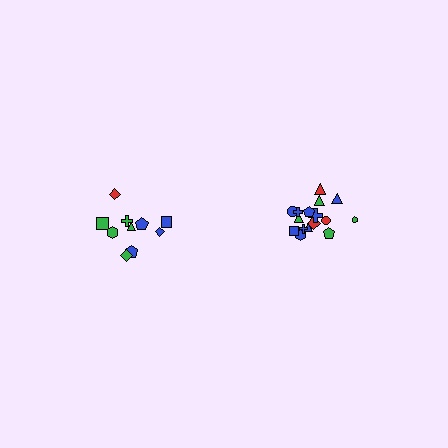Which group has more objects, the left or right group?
The right group.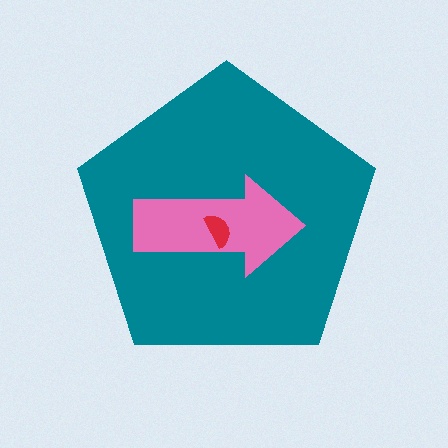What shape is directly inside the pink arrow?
The red semicircle.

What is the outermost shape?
The teal pentagon.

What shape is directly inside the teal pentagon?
The pink arrow.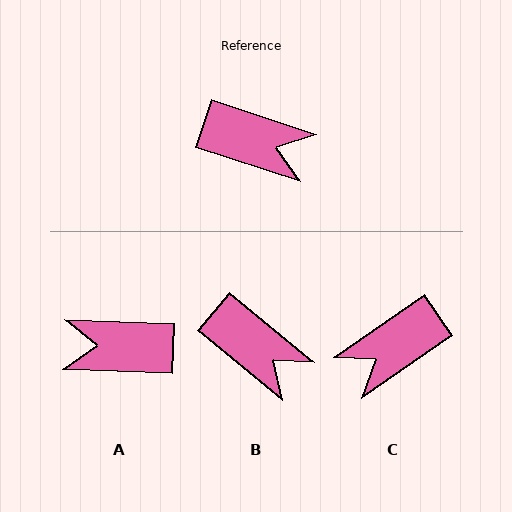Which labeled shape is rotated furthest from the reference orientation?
A, about 164 degrees away.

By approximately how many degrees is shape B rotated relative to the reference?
Approximately 21 degrees clockwise.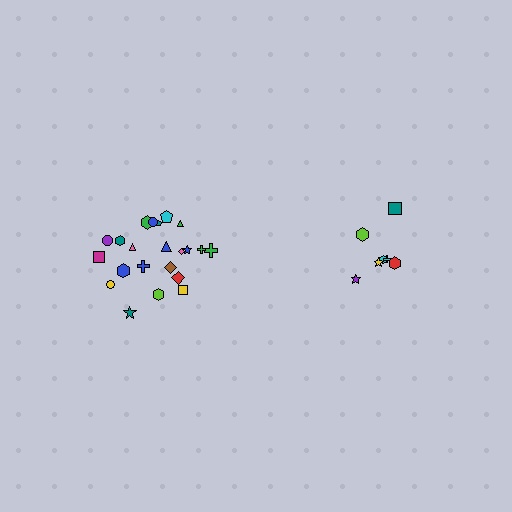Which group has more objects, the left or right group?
The left group.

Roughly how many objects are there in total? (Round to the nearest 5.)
Roughly 30 objects in total.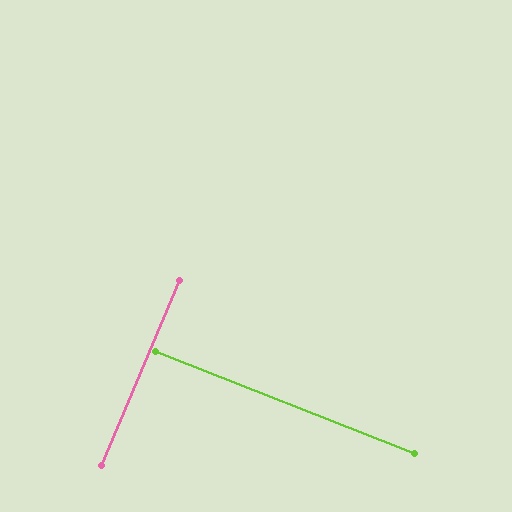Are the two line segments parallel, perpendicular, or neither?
Perpendicular — they meet at approximately 89°.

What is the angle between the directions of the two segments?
Approximately 89 degrees.